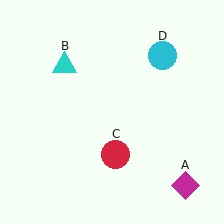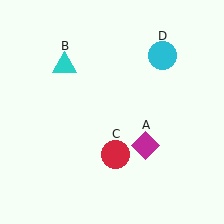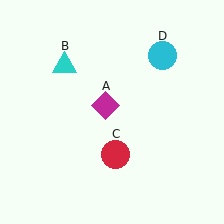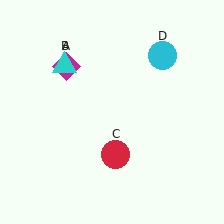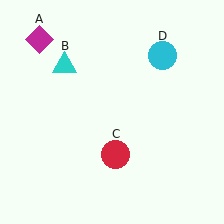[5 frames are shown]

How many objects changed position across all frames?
1 object changed position: magenta diamond (object A).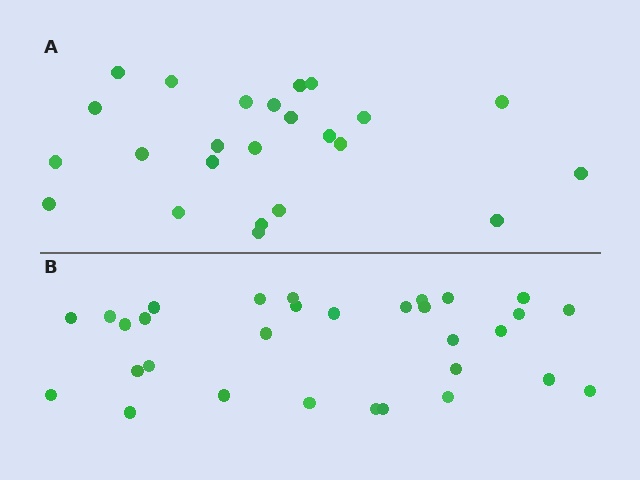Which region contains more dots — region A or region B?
Region B (the bottom region) has more dots.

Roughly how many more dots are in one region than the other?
Region B has roughly 8 or so more dots than region A.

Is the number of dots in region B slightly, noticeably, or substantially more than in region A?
Region B has noticeably more, but not dramatically so. The ratio is roughly 1.3 to 1.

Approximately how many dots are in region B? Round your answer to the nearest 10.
About 30 dots. (The exact count is 31, which rounds to 30.)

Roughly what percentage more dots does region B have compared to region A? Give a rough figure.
About 30% more.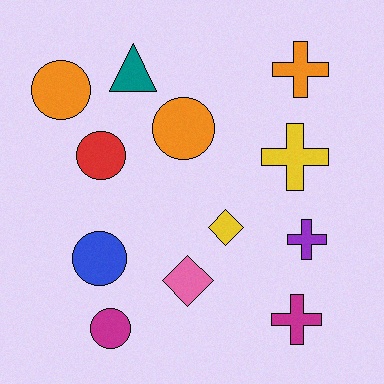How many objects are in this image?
There are 12 objects.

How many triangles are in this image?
There is 1 triangle.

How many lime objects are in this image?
There are no lime objects.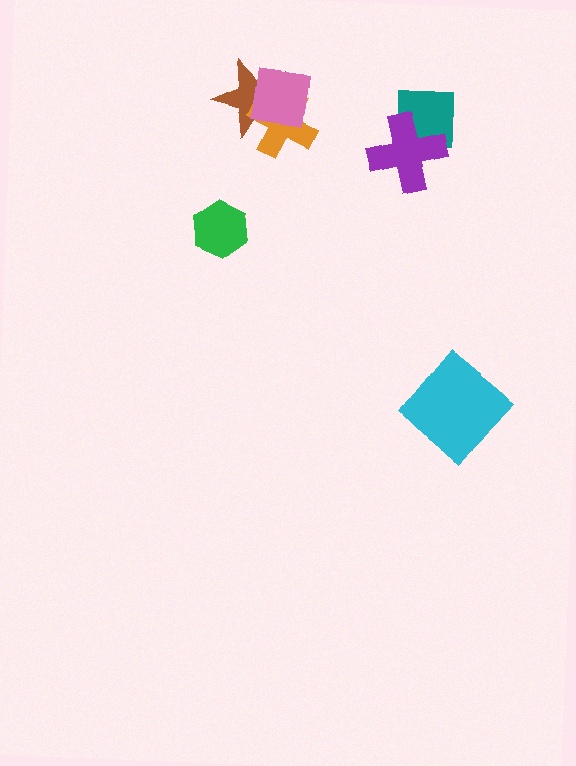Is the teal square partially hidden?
Yes, it is partially covered by another shape.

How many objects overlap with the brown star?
2 objects overlap with the brown star.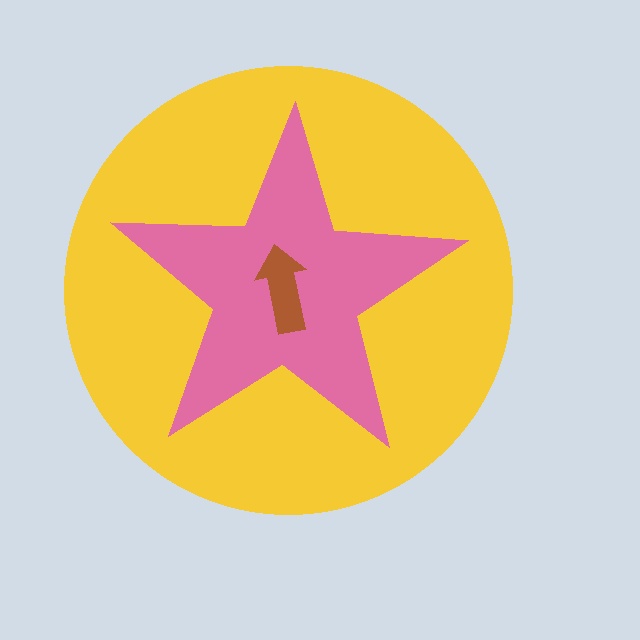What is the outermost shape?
The yellow circle.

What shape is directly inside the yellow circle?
The pink star.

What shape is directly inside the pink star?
The brown arrow.